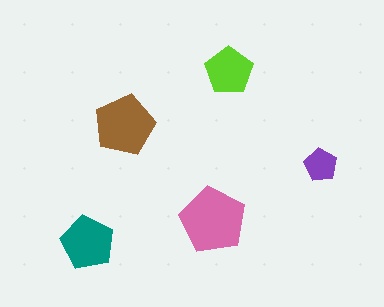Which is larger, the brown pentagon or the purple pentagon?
The brown one.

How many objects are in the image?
There are 5 objects in the image.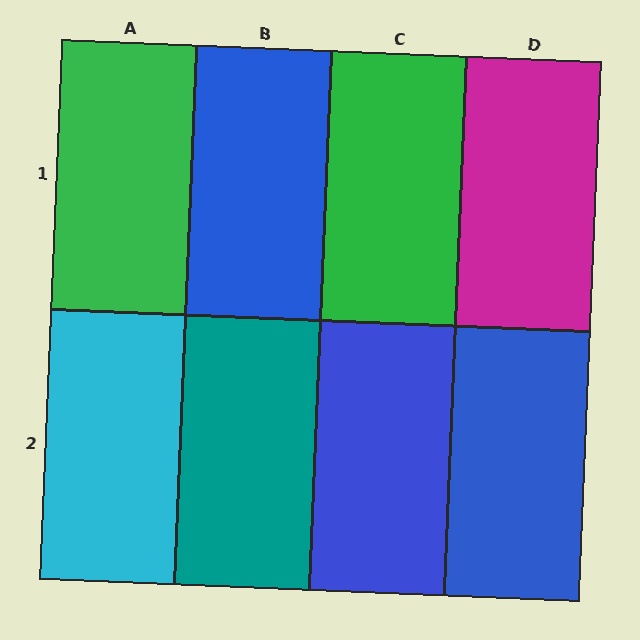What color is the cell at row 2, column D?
Blue.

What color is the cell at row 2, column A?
Cyan.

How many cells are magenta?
1 cell is magenta.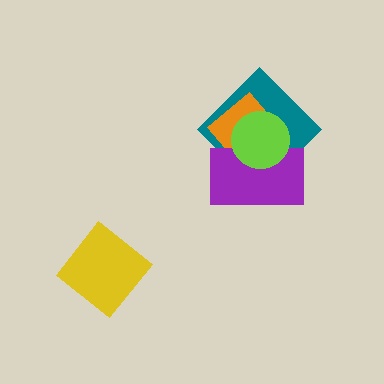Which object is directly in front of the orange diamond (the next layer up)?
The purple rectangle is directly in front of the orange diamond.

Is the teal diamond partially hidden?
Yes, it is partially covered by another shape.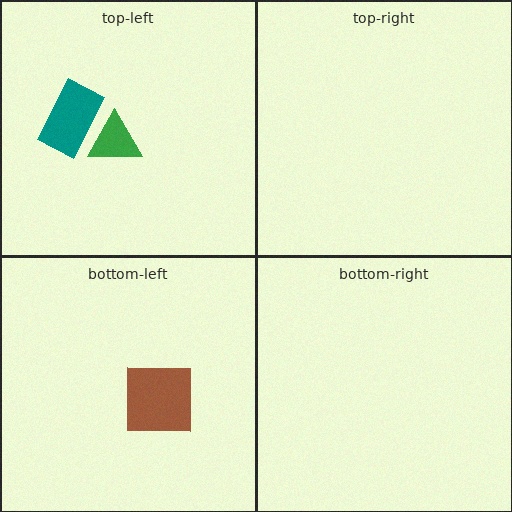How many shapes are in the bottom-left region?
1.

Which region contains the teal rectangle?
The top-left region.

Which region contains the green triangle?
The top-left region.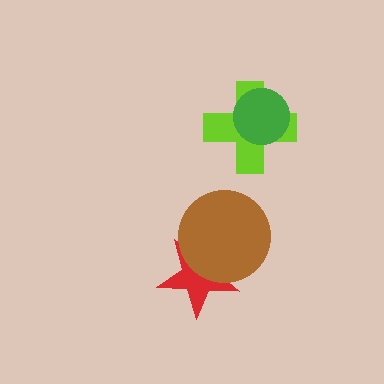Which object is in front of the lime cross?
The green circle is in front of the lime cross.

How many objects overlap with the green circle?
1 object overlaps with the green circle.